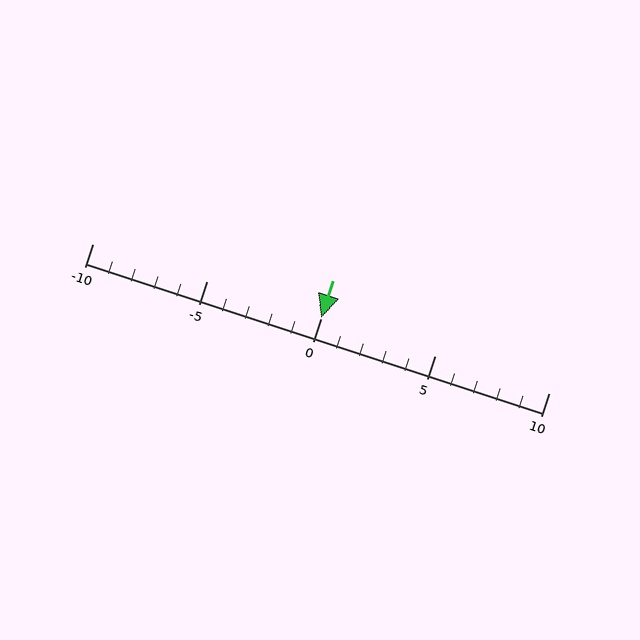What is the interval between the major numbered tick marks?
The major tick marks are spaced 5 units apart.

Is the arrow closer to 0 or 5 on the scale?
The arrow is closer to 0.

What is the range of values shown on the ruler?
The ruler shows values from -10 to 10.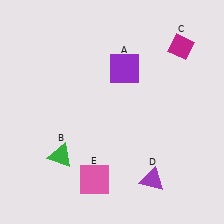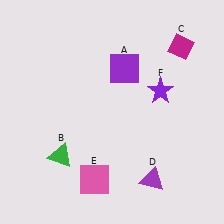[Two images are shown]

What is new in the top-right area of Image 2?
A purple star (F) was added in the top-right area of Image 2.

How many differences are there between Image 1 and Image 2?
There is 1 difference between the two images.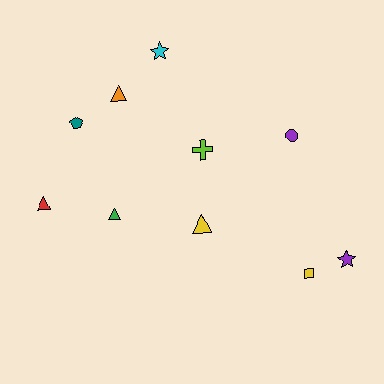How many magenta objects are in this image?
There are no magenta objects.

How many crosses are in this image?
There is 1 cross.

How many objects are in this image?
There are 10 objects.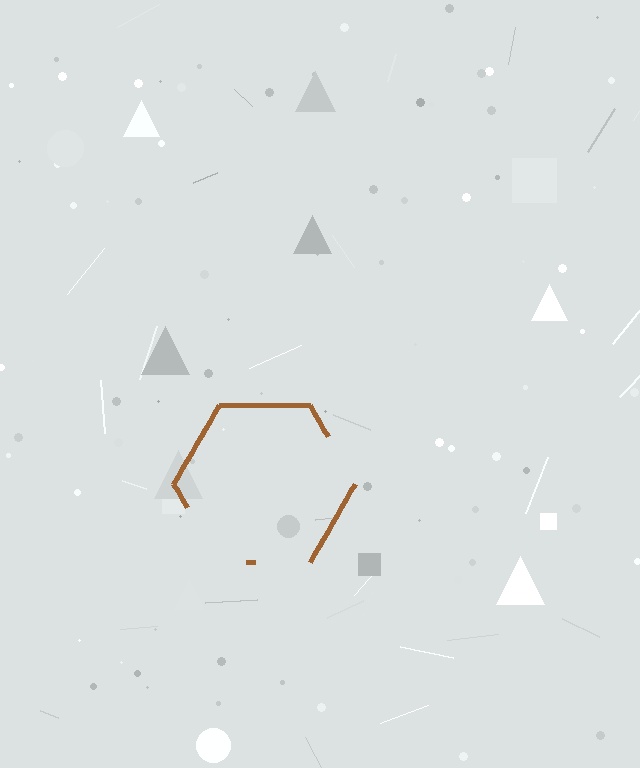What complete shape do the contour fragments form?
The contour fragments form a hexagon.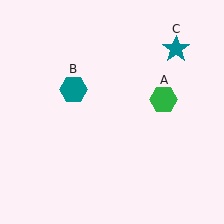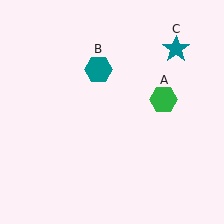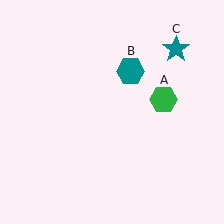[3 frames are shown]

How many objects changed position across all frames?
1 object changed position: teal hexagon (object B).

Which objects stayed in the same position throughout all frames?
Green hexagon (object A) and teal star (object C) remained stationary.